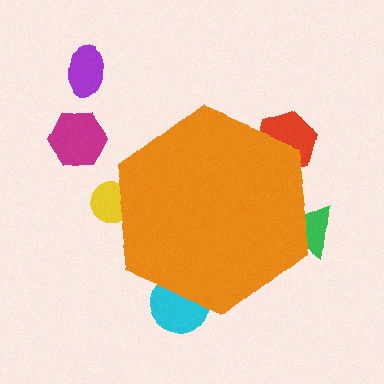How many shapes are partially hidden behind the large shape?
4 shapes are partially hidden.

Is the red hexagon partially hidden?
Yes, the red hexagon is partially hidden behind the orange hexagon.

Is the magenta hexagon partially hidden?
No, the magenta hexagon is fully visible.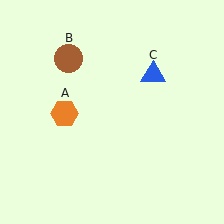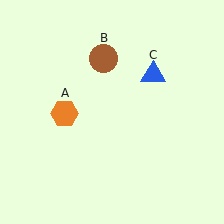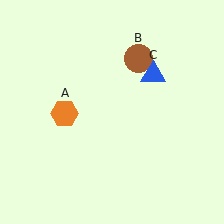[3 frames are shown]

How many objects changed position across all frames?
1 object changed position: brown circle (object B).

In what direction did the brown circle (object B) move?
The brown circle (object B) moved right.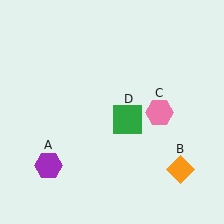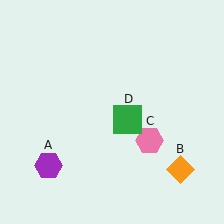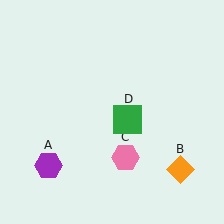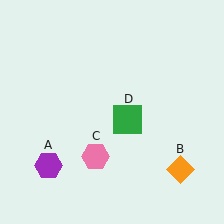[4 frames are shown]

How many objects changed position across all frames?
1 object changed position: pink hexagon (object C).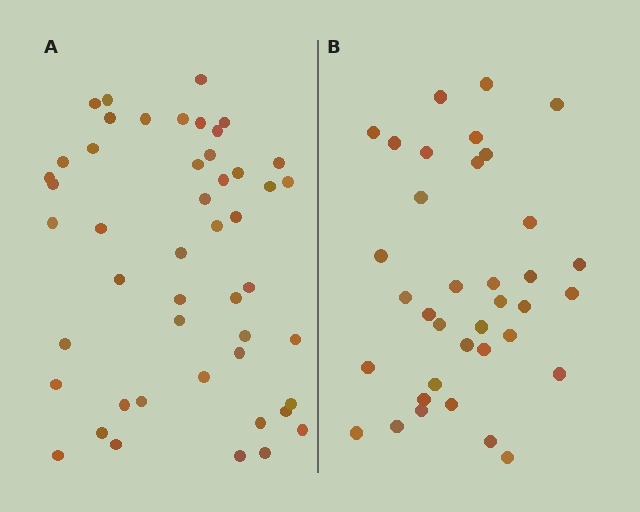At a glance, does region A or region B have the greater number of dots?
Region A (the left region) has more dots.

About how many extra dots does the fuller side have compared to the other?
Region A has roughly 12 or so more dots than region B.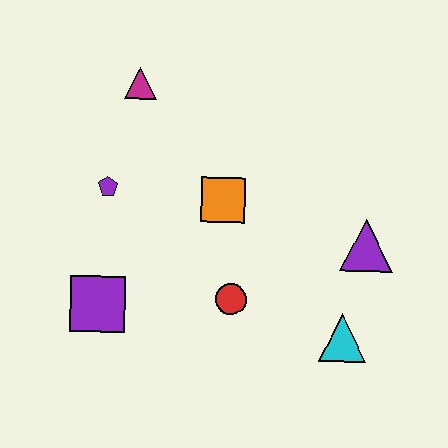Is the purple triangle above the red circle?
Yes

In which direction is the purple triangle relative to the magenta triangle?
The purple triangle is to the right of the magenta triangle.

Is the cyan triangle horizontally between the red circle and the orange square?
No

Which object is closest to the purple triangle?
The cyan triangle is closest to the purple triangle.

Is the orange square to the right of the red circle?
No